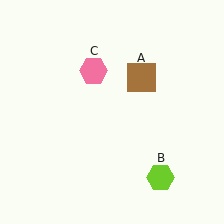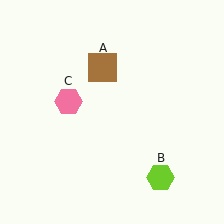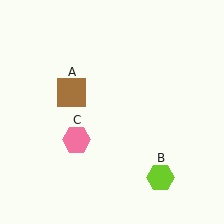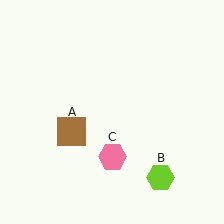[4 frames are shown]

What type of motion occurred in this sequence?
The brown square (object A), pink hexagon (object C) rotated counterclockwise around the center of the scene.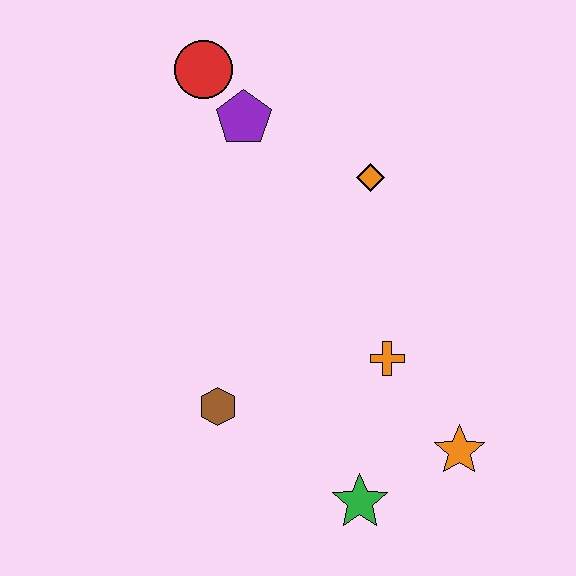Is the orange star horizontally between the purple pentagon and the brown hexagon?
No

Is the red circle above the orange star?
Yes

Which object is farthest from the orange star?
The red circle is farthest from the orange star.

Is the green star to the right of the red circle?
Yes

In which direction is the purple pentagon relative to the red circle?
The purple pentagon is below the red circle.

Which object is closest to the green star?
The orange star is closest to the green star.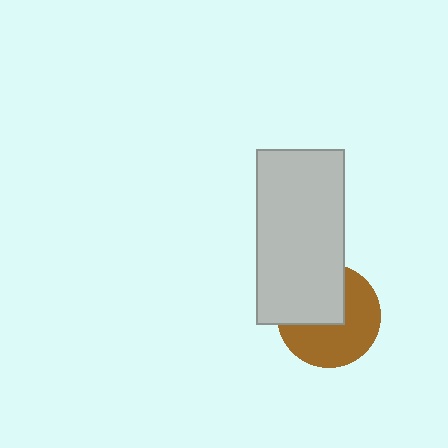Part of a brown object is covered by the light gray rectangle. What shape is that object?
It is a circle.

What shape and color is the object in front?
The object in front is a light gray rectangle.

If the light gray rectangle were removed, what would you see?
You would see the complete brown circle.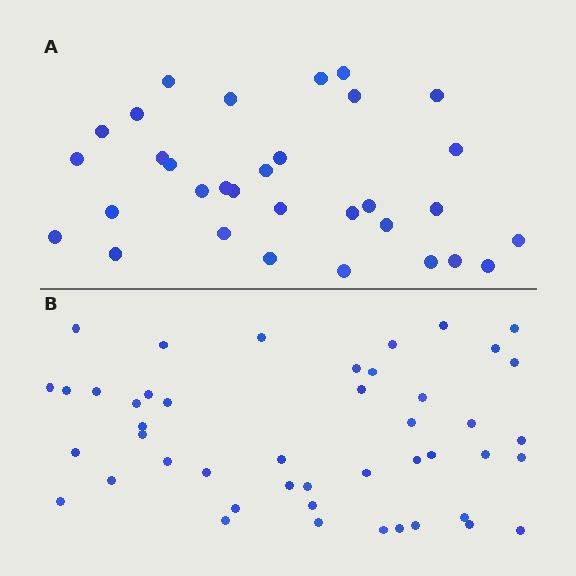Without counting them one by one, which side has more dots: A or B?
Region B (the bottom region) has more dots.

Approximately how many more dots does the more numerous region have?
Region B has approximately 15 more dots than region A.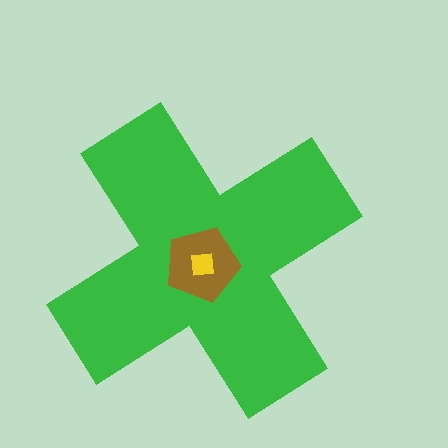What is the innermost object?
The yellow square.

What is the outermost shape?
The green cross.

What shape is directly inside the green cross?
The brown pentagon.